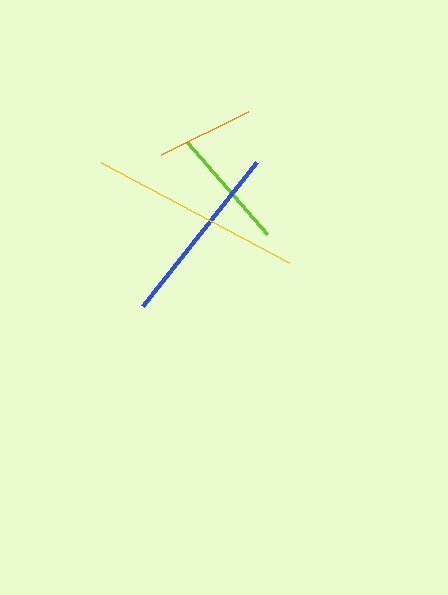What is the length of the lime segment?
The lime segment is approximately 122 pixels long.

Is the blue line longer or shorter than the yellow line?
The yellow line is longer than the blue line.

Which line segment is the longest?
The yellow line is the longest at approximately 213 pixels.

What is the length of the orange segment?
The orange segment is approximately 96 pixels long.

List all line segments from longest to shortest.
From longest to shortest: yellow, blue, lime, orange.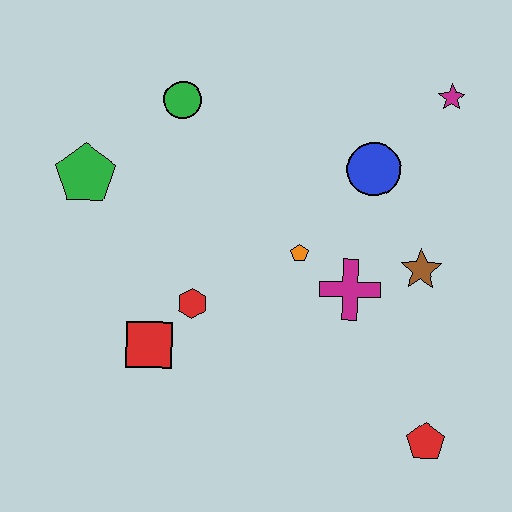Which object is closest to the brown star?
The magenta cross is closest to the brown star.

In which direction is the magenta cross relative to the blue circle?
The magenta cross is below the blue circle.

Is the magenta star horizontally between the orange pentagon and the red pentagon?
No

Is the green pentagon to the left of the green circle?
Yes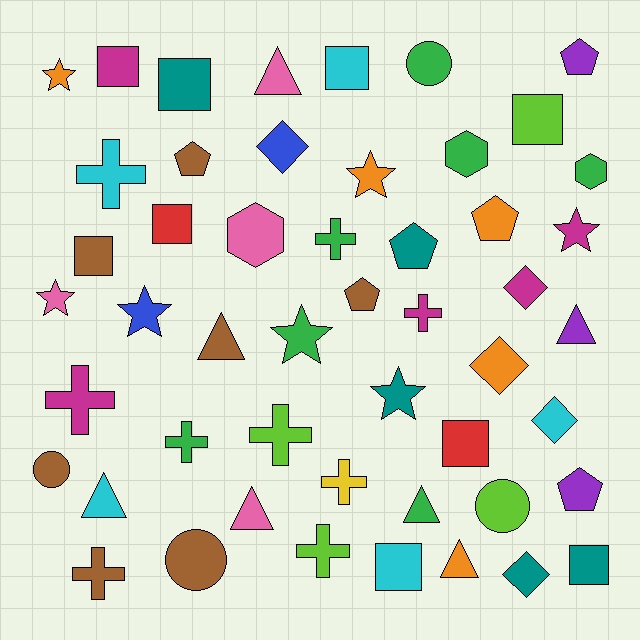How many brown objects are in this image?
There are 7 brown objects.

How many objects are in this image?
There are 50 objects.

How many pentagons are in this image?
There are 6 pentagons.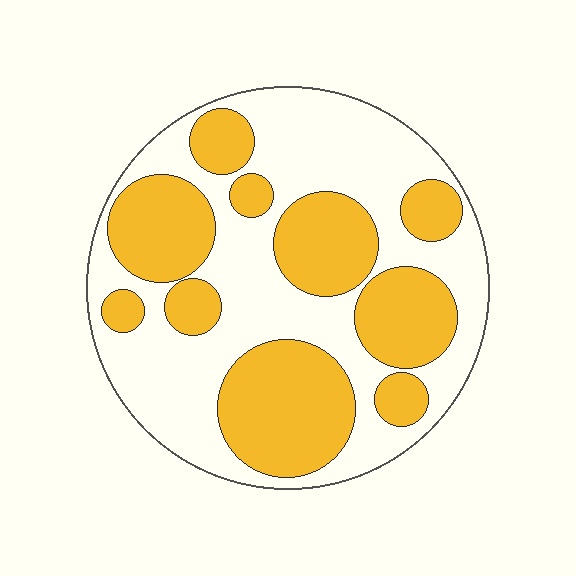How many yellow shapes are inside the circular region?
10.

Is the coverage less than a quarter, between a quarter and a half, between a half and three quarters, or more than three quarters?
Between a quarter and a half.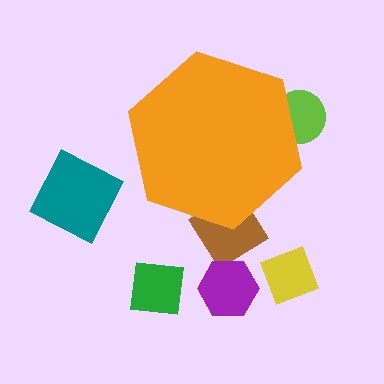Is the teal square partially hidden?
No, the teal square is fully visible.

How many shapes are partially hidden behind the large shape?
2 shapes are partially hidden.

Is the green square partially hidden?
No, the green square is fully visible.